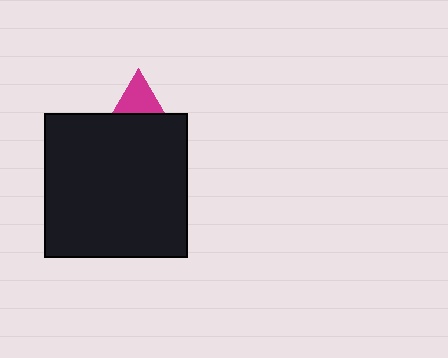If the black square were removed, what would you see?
You would see the complete magenta triangle.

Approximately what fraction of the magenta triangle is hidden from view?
Roughly 67% of the magenta triangle is hidden behind the black square.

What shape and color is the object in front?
The object in front is a black square.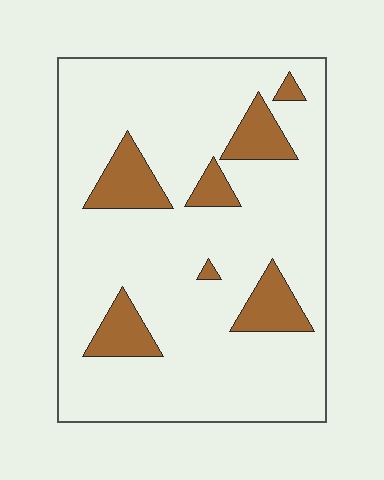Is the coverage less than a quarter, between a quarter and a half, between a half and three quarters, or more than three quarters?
Less than a quarter.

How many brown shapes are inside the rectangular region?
7.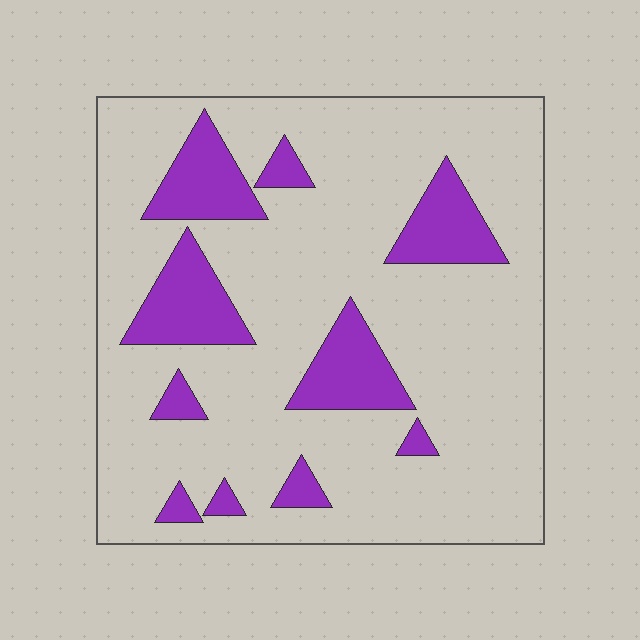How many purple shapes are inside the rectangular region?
10.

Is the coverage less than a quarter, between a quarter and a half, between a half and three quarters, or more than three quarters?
Less than a quarter.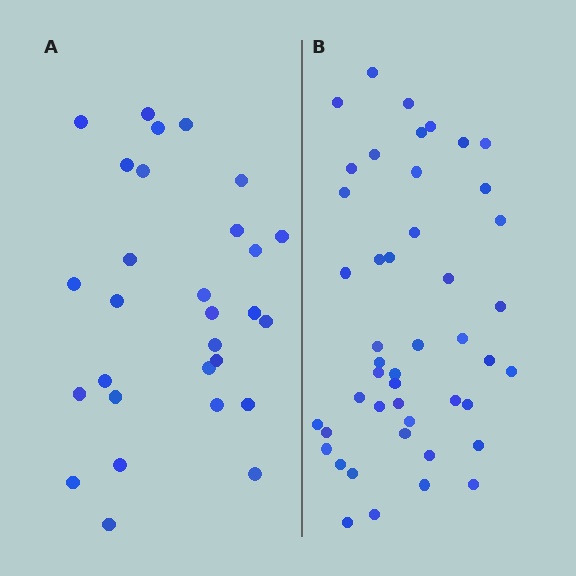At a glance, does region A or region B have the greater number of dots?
Region B (the right region) has more dots.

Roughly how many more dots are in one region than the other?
Region B has approximately 15 more dots than region A.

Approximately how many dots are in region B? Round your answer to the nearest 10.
About 50 dots. (The exact count is 46, which rounds to 50.)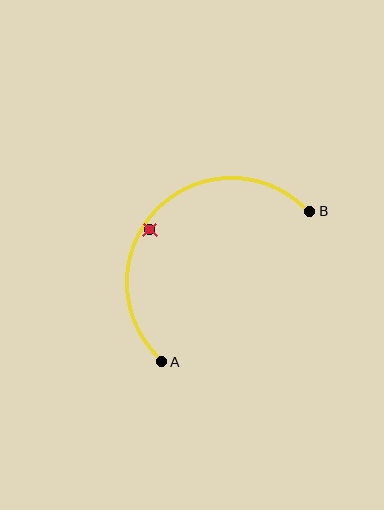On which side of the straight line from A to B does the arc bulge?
The arc bulges above and to the left of the straight line connecting A and B.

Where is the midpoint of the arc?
The arc midpoint is the point on the curve farthest from the straight line joining A and B. It sits above and to the left of that line.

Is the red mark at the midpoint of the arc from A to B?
No — the red mark does not lie on the arc at all. It sits slightly inside the curve.